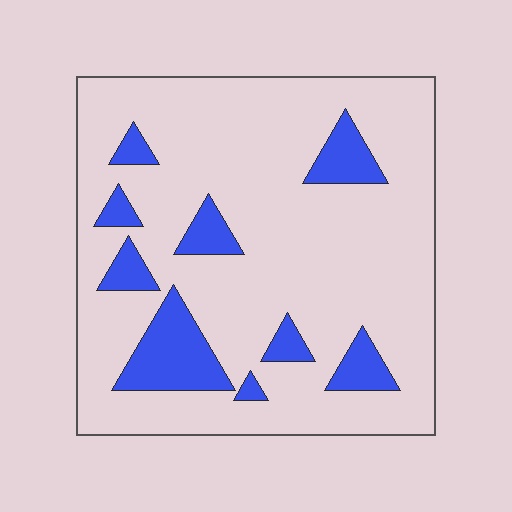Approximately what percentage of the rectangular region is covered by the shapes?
Approximately 15%.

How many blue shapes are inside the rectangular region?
9.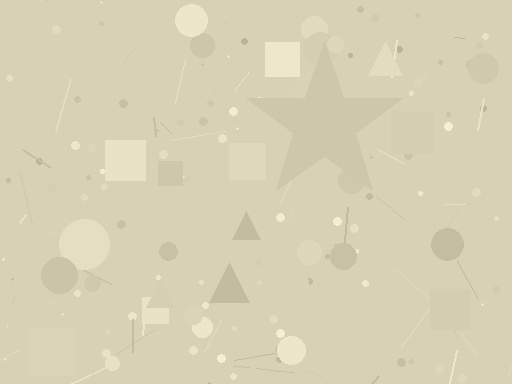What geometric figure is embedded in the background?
A star is embedded in the background.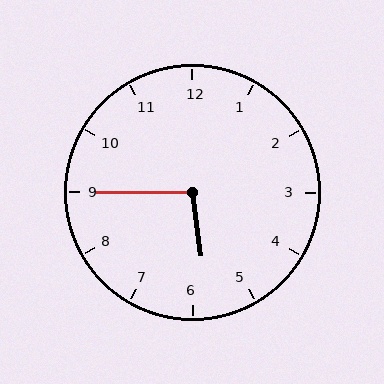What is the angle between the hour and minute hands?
Approximately 98 degrees.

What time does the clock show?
5:45.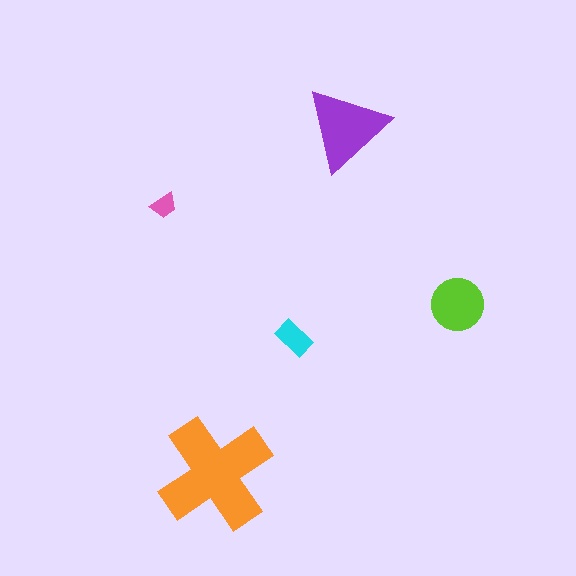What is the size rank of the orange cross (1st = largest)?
1st.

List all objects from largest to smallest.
The orange cross, the purple triangle, the lime circle, the cyan rectangle, the pink trapezoid.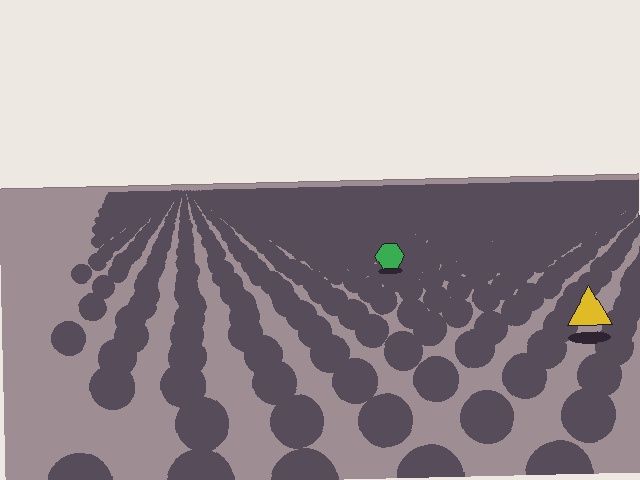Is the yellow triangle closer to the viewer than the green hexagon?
Yes. The yellow triangle is closer — you can tell from the texture gradient: the ground texture is coarser near it.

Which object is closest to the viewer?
The yellow triangle is closest. The texture marks near it are larger and more spread out.